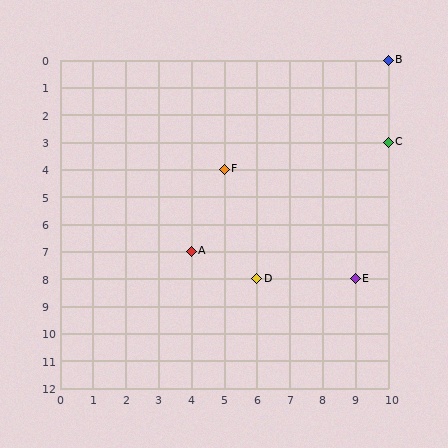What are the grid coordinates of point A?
Point A is at grid coordinates (4, 7).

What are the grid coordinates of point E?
Point E is at grid coordinates (9, 8).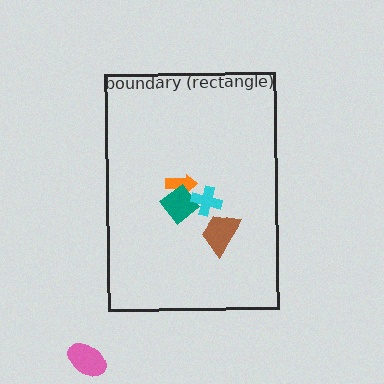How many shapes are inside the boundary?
4 inside, 1 outside.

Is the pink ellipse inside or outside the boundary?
Outside.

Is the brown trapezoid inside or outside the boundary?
Inside.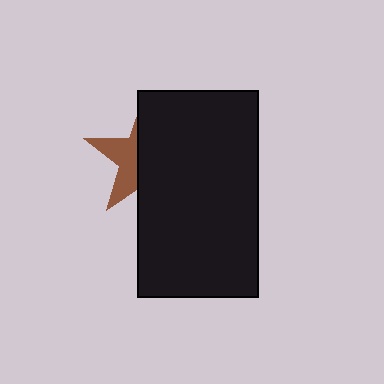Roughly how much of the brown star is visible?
A small part of it is visible (roughly 39%).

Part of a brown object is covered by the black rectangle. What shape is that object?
It is a star.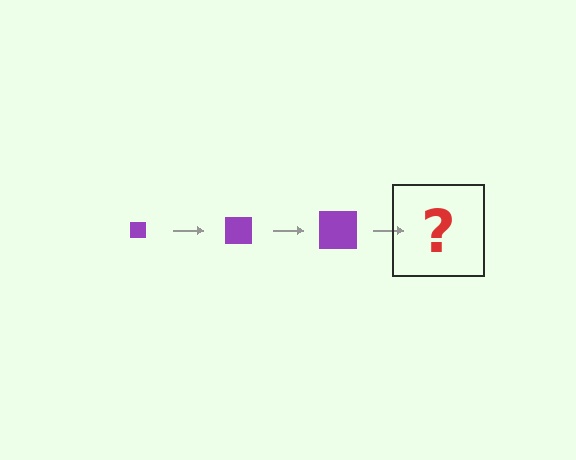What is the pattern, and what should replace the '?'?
The pattern is that the square gets progressively larger each step. The '?' should be a purple square, larger than the previous one.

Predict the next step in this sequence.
The next step is a purple square, larger than the previous one.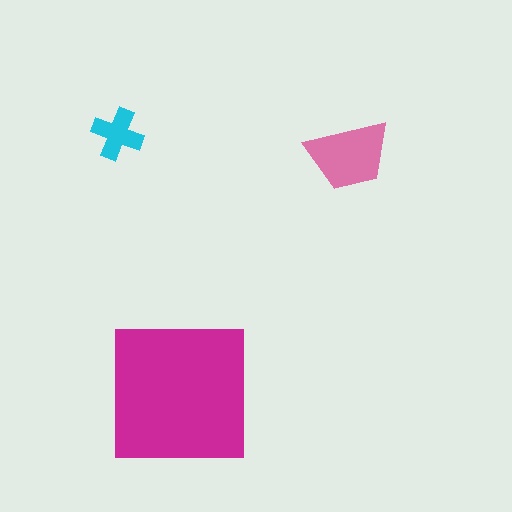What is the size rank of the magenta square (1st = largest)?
1st.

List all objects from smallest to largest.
The cyan cross, the pink trapezoid, the magenta square.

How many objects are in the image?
There are 3 objects in the image.